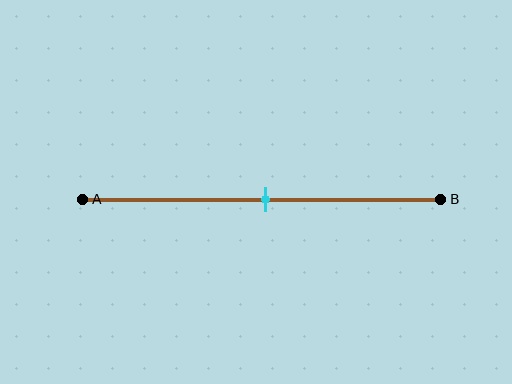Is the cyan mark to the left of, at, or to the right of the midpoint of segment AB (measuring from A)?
The cyan mark is approximately at the midpoint of segment AB.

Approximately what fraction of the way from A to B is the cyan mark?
The cyan mark is approximately 50% of the way from A to B.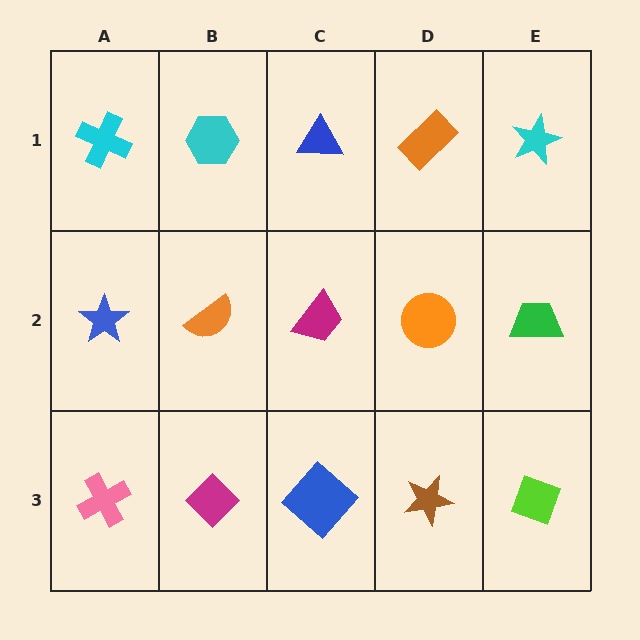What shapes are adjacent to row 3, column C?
A magenta trapezoid (row 2, column C), a magenta diamond (row 3, column B), a brown star (row 3, column D).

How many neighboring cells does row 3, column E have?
2.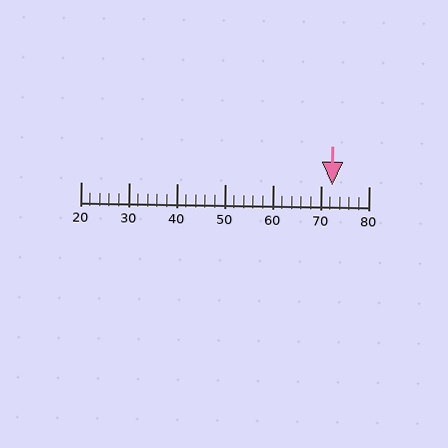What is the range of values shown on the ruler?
The ruler shows values from 20 to 80.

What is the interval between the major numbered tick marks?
The major tick marks are spaced 10 units apart.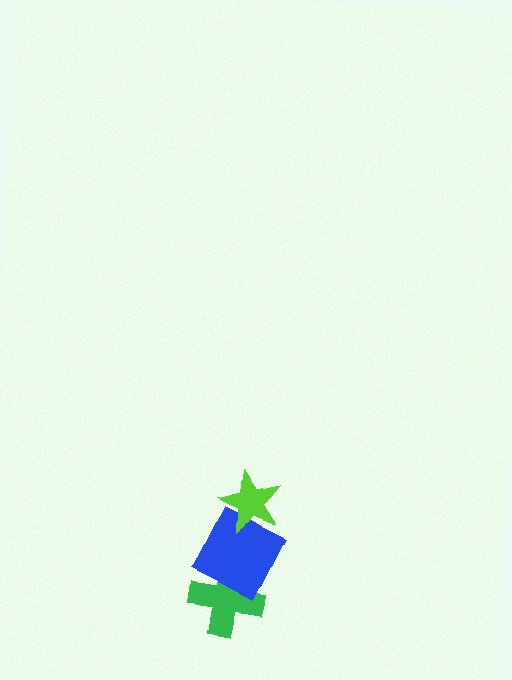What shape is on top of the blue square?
The lime star is on top of the blue square.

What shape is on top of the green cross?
The blue square is on top of the green cross.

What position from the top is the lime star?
The lime star is 1st from the top.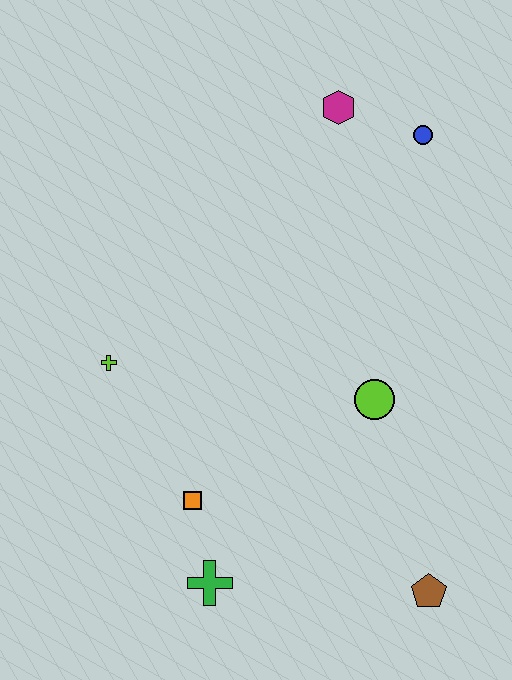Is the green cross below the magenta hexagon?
Yes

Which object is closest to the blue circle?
The magenta hexagon is closest to the blue circle.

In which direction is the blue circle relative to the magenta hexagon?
The blue circle is to the right of the magenta hexagon.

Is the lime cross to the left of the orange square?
Yes